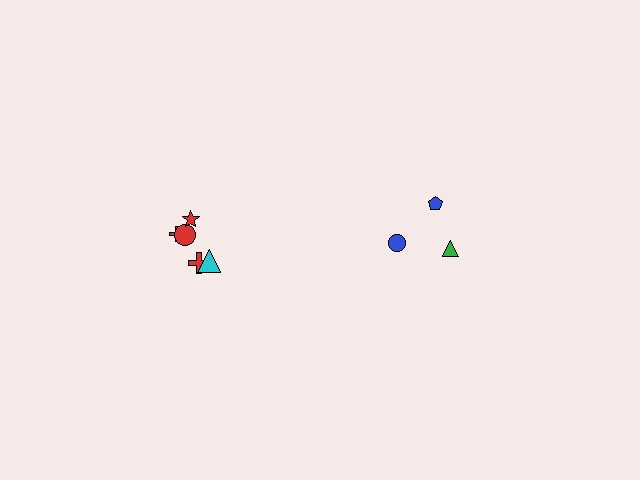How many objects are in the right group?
There are 3 objects.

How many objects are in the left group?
There are 5 objects.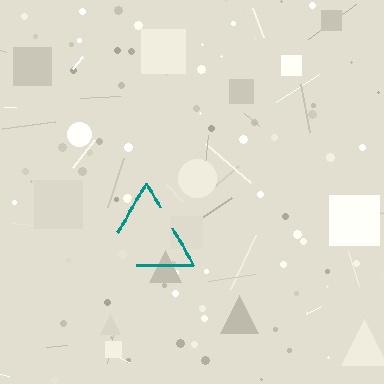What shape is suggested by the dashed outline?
The dashed outline suggests a triangle.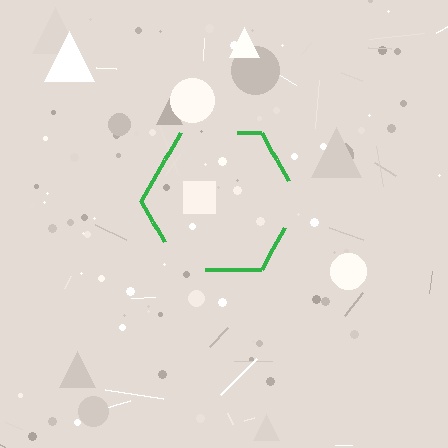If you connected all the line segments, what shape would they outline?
They would outline a hexagon.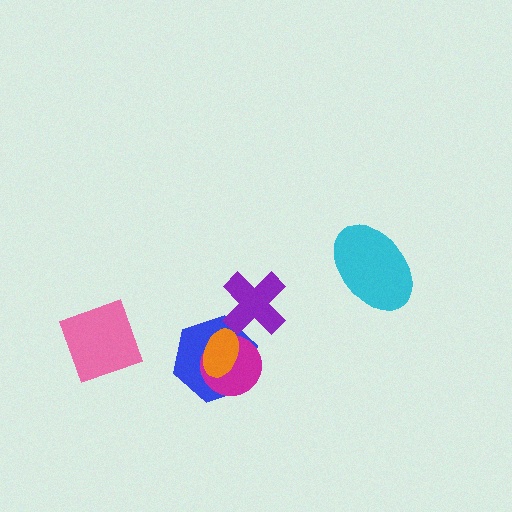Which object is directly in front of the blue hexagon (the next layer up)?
The magenta circle is directly in front of the blue hexagon.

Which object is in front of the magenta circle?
The orange ellipse is in front of the magenta circle.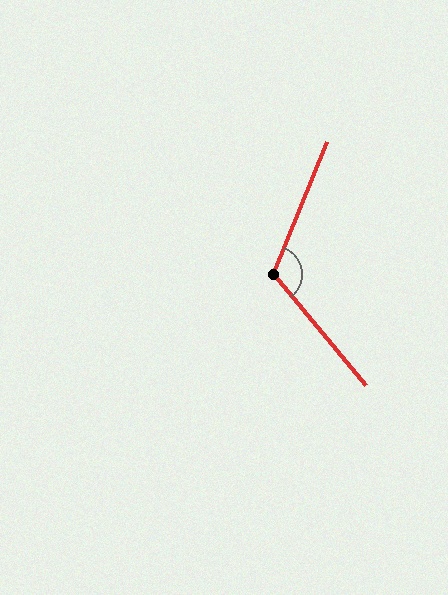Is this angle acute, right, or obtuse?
It is obtuse.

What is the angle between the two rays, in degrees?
Approximately 119 degrees.